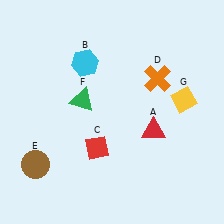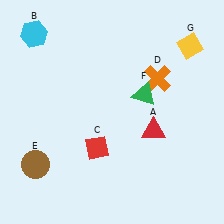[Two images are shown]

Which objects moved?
The objects that moved are: the cyan hexagon (B), the green triangle (F), the yellow diamond (G).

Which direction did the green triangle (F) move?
The green triangle (F) moved right.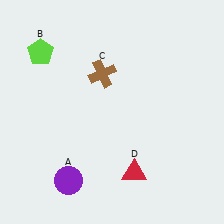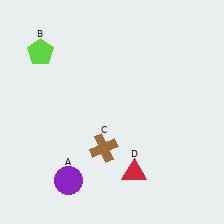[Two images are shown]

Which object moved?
The brown cross (C) moved down.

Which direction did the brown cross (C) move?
The brown cross (C) moved down.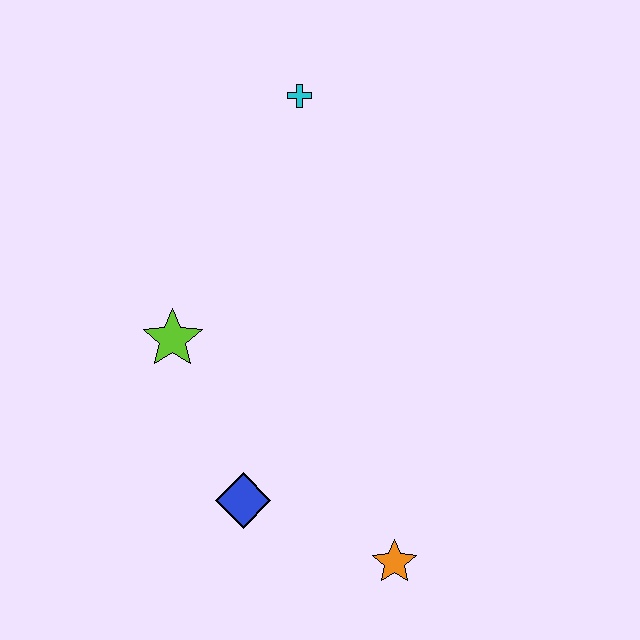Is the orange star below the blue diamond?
Yes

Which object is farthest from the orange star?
The cyan cross is farthest from the orange star.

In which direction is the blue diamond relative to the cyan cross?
The blue diamond is below the cyan cross.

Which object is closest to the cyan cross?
The lime star is closest to the cyan cross.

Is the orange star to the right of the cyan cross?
Yes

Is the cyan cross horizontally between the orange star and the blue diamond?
Yes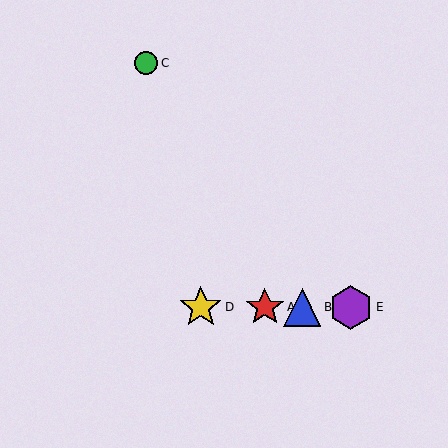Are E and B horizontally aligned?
Yes, both are at y≈307.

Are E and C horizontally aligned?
No, E is at y≈307 and C is at y≈63.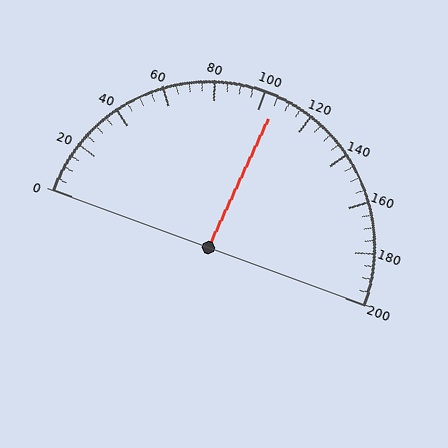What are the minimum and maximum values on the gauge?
The gauge ranges from 0 to 200.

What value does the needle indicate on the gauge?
The needle indicates approximately 105.